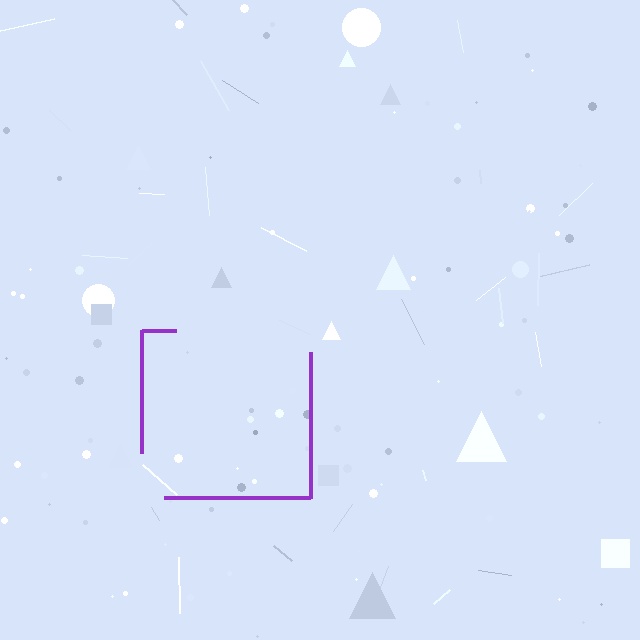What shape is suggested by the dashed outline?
The dashed outline suggests a square.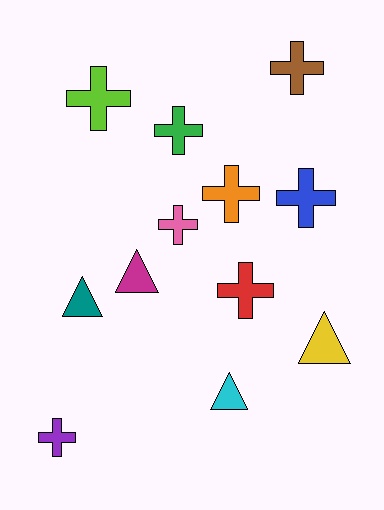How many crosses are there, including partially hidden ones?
There are 8 crosses.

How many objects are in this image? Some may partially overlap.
There are 12 objects.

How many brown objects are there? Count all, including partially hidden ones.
There is 1 brown object.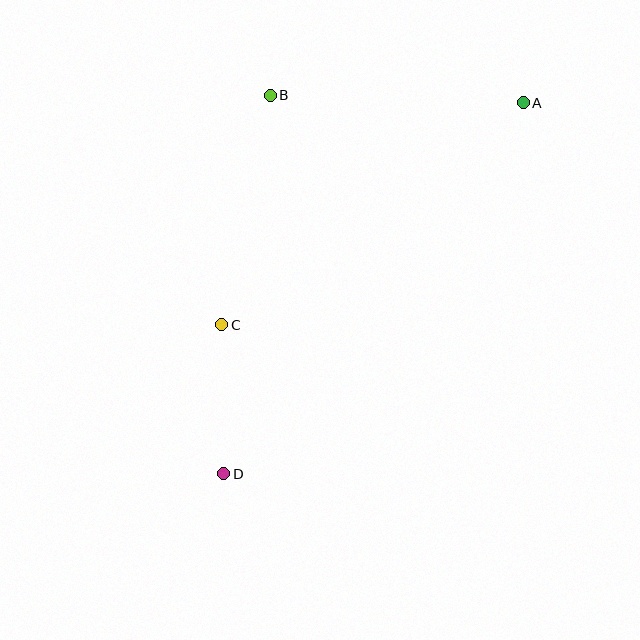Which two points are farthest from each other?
Points A and D are farthest from each other.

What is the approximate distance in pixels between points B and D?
The distance between B and D is approximately 381 pixels.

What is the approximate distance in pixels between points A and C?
The distance between A and C is approximately 375 pixels.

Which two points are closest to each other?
Points C and D are closest to each other.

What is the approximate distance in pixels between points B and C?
The distance between B and C is approximately 234 pixels.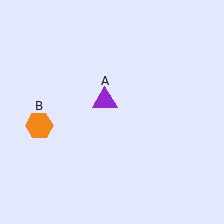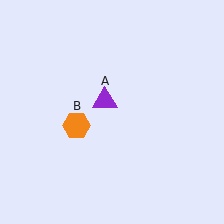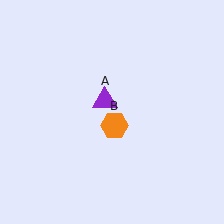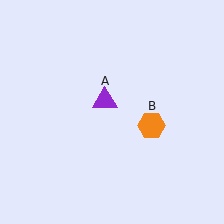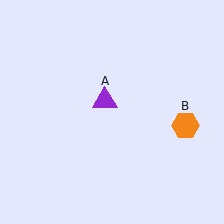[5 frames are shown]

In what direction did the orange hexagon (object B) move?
The orange hexagon (object B) moved right.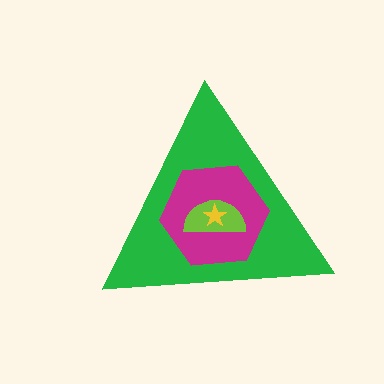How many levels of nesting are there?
4.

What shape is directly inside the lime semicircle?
The yellow star.